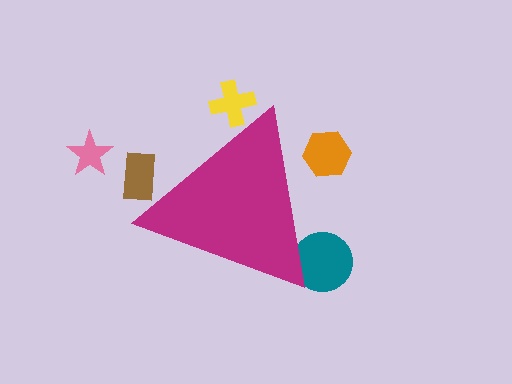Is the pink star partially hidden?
No, the pink star is fully visible.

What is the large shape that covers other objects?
A magenta triangle.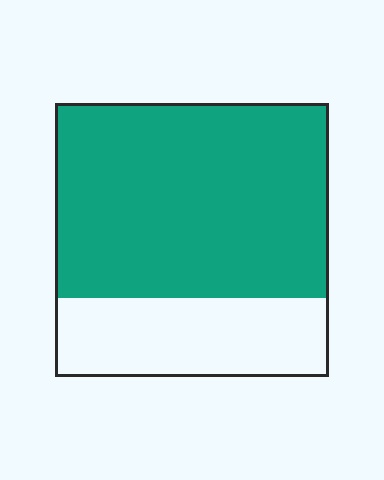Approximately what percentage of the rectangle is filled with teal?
Approximately 70%.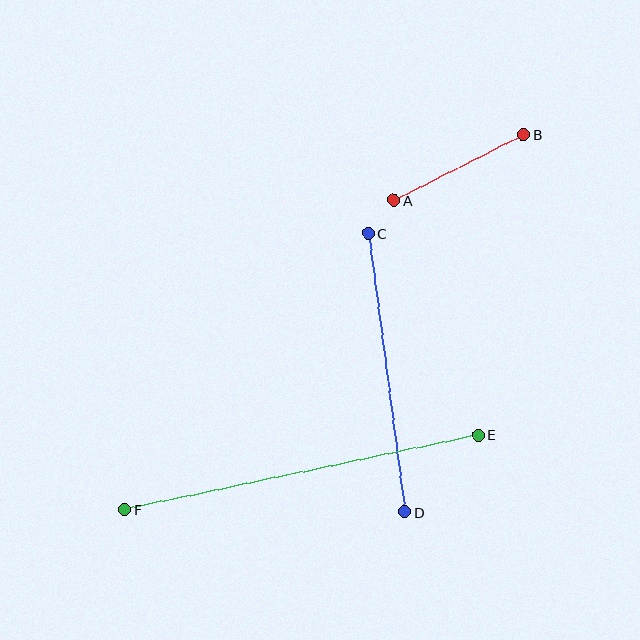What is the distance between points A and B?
The distance is approximately 145 pixels.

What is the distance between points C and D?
The distance is approximately 281 pixels.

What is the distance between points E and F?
The distance is approximately 361 pixels.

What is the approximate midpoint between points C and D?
The midpoint is at approximately (387, 373) pixels.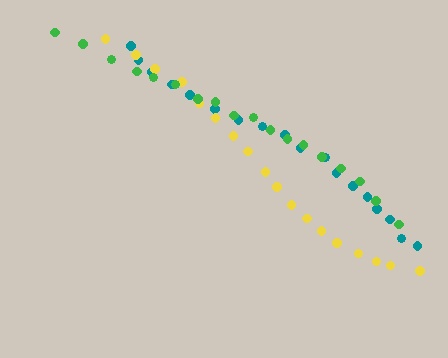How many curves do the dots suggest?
There are 3 distinct paths.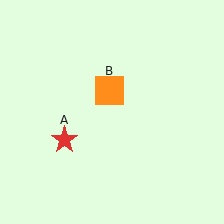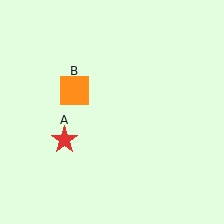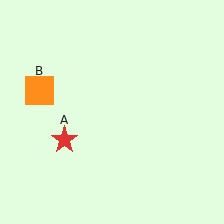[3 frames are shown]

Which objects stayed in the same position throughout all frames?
Red star (object A) remained stationary.